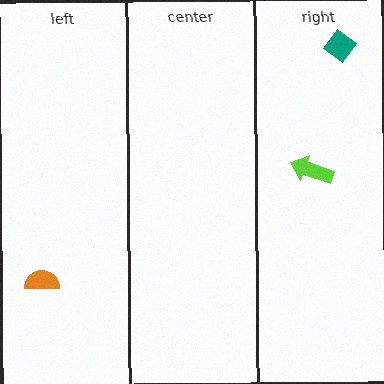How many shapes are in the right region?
2.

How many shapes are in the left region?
1.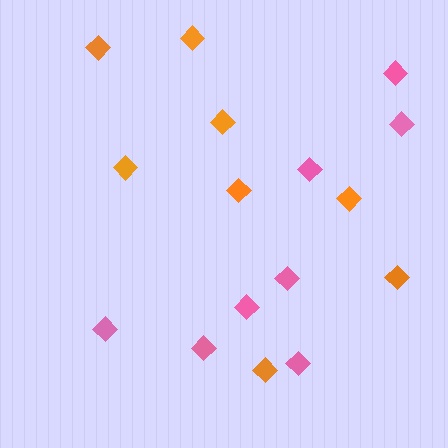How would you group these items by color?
There are 2 groups: one group of orange diamonds (8) and one group of pink diamonds (8).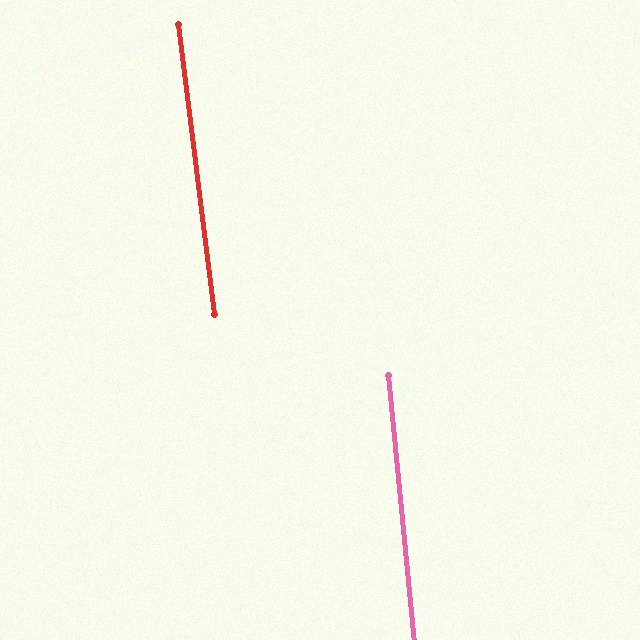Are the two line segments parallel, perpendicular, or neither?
Parallel — their directions differ by only 1.6°.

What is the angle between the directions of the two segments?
Approximately 2 degrees.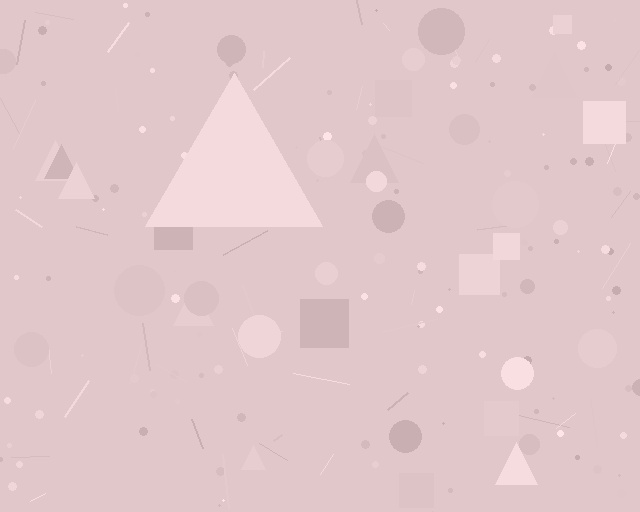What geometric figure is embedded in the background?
A triangle is embedded in the background.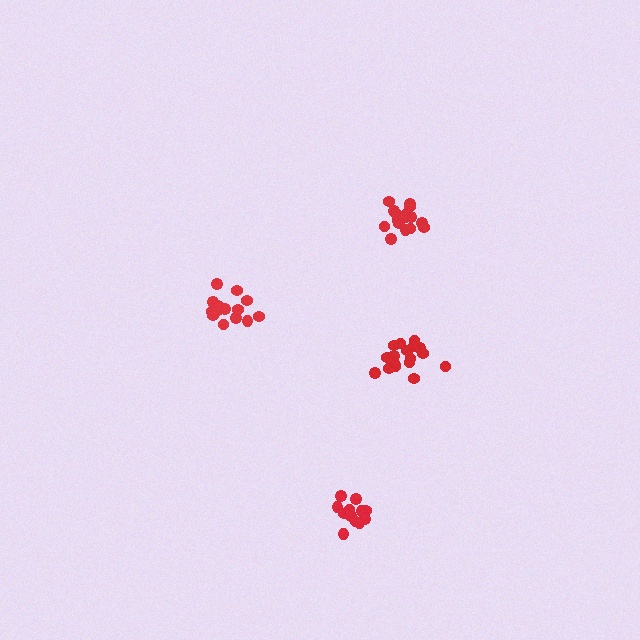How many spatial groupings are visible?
There are 4 spatial groupings.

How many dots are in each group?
Group 1: 18 dots, Group 2: 18 dots, Group 3: 14 dots, Group 4: 12 dots (62 total).